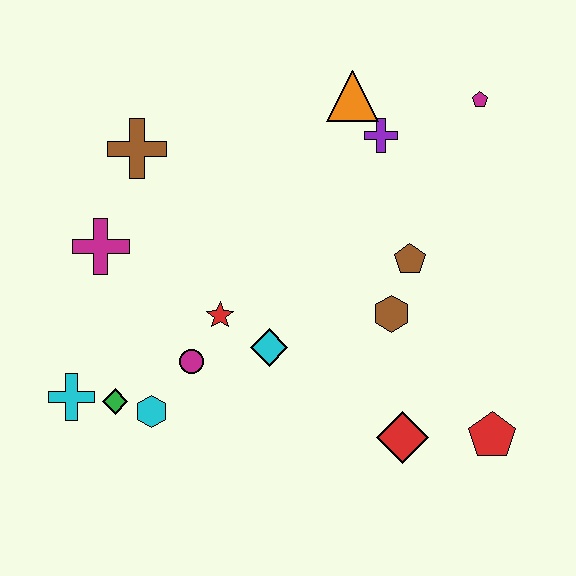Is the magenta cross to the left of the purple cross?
Yes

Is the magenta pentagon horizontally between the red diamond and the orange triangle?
No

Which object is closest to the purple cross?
The orange triangle is closest to the purple cross.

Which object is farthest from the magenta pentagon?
The cyan cross is farthest from the magenta pentagon.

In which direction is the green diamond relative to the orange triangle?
The green diamond is below the orange triangle.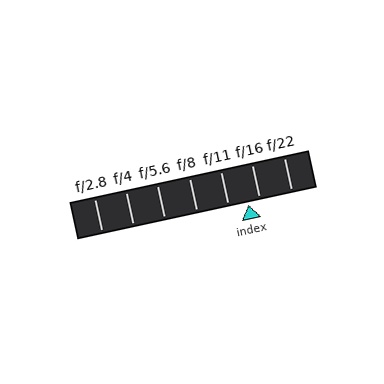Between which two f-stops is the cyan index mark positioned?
The index mark is between f/11 and f/16.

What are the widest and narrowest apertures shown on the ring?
The widest aperture shown is f/2.8 and the narrowest is f/22.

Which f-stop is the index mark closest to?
The index mark is closest to f/16.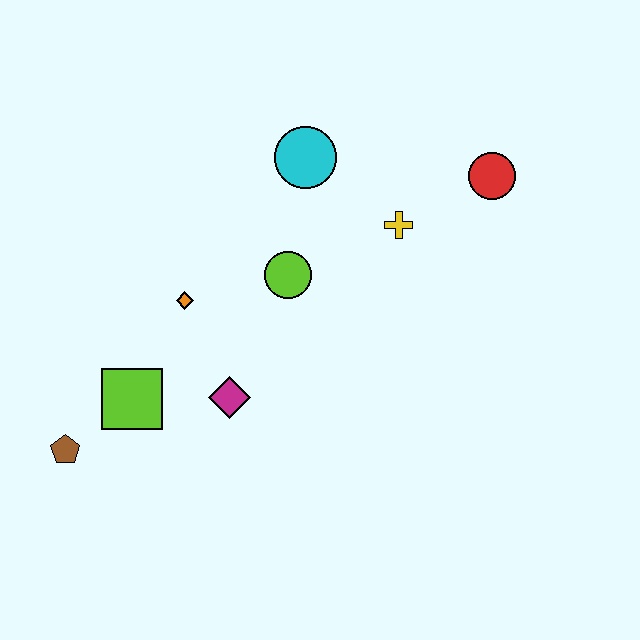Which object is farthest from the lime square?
The red circle is farthest from the lime square.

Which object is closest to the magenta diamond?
The lime square is closest to the magenta diamond.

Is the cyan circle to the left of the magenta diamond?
No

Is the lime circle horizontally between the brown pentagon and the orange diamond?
No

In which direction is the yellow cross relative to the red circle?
The yellow cross is to the left of the red circle.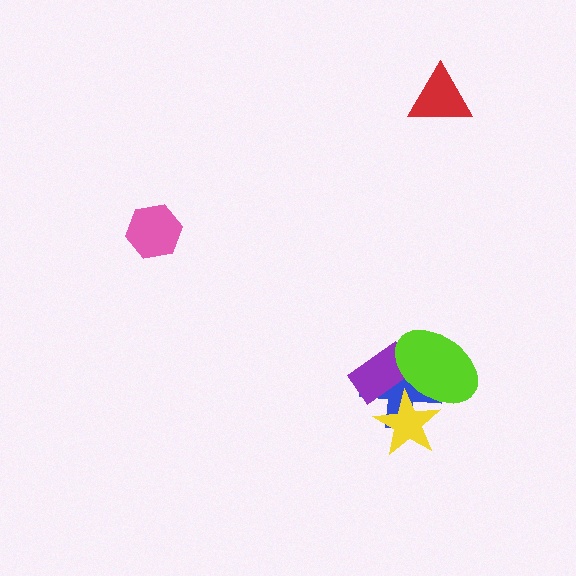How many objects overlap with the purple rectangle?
3 objects overlap with the purple rectangle.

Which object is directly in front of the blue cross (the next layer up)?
The purple rectangle is directly in front of the blue cross.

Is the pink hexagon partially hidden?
No, no other shape covers it.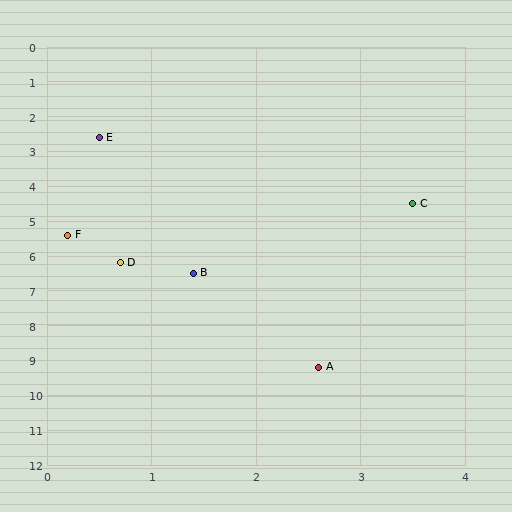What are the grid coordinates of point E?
Point E is at approximately (0.5, 2.6).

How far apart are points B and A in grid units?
Points B and A are about 3.0 grid units apart.